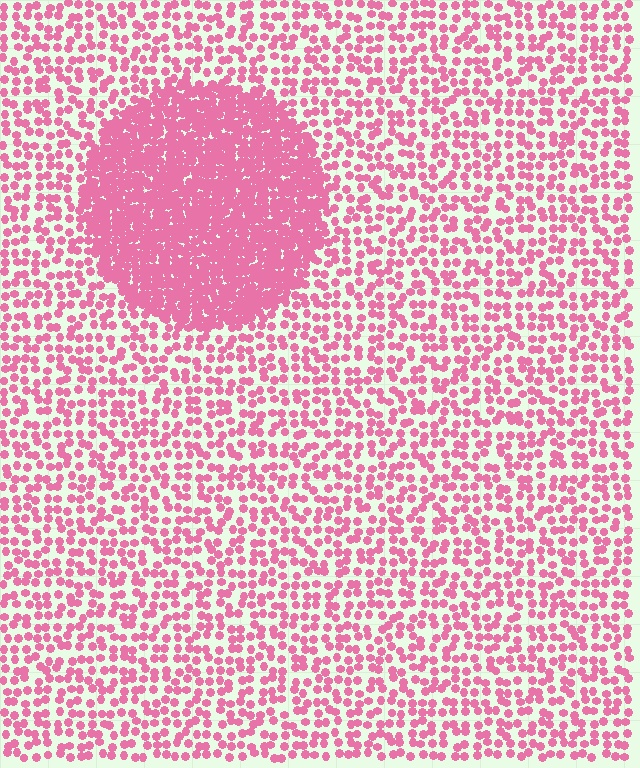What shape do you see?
I see a circle.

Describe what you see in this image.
The image contains small pink elements arranged at two different densities. A circle-shaped region is visible where the elements are more densely packed than the surrounding area.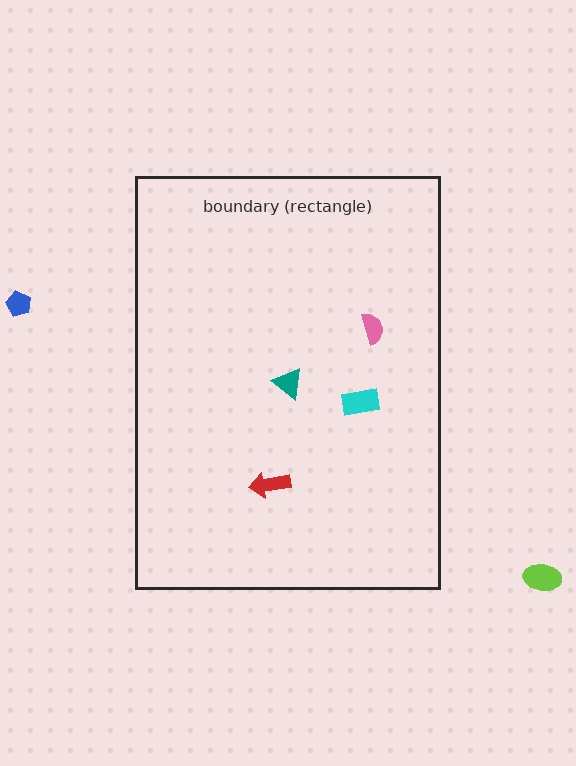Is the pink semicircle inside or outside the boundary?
Inside.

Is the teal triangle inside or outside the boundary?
Inside.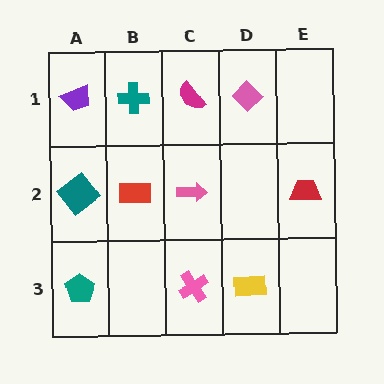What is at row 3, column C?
A pink cross.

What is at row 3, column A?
A teal pentagon.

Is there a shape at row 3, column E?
No, that cell is empty.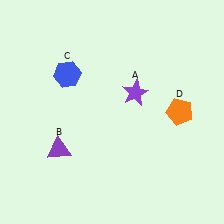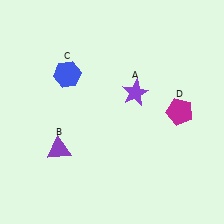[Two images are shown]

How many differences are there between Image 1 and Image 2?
There is 1 difference between the two images.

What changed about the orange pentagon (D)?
In Image 1, D is orange. In Image 2, it changed to magenta.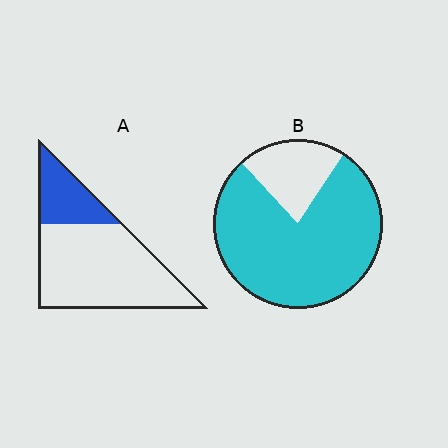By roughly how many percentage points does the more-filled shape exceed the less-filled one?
By roughly 55 percentage points (B over A).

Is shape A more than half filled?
No.